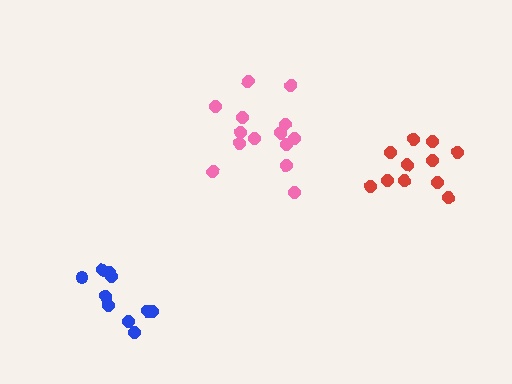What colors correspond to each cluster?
The clusters are colored: red, pink, blue.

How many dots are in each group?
Group 1: 11 dots, Group 2: 14 dots, Group 3: 10 dots (35 total).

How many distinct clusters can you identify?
There are 3 distinct clusters.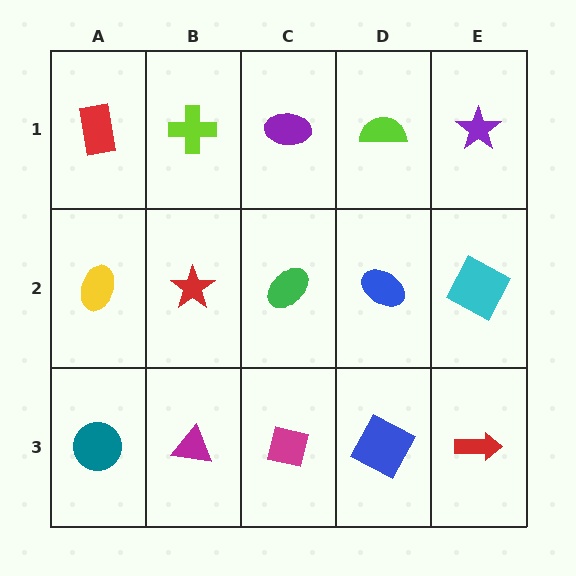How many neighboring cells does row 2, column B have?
4.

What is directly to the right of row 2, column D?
A cyan square.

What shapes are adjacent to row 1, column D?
A blue ellipse (row 2, column D), a purple ellipse (row 1, column C), a purple star (row 1, column E).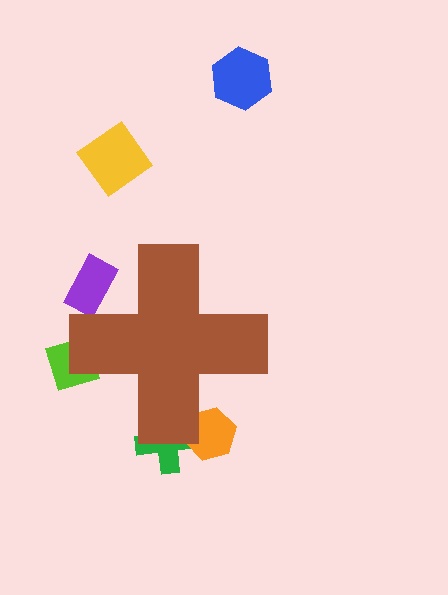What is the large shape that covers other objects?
A brown cross.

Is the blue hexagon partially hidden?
No, the blue hexagon is fully visible.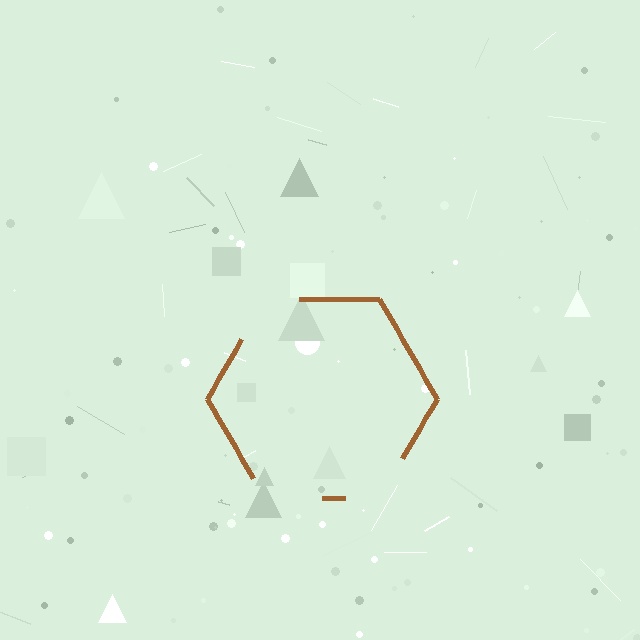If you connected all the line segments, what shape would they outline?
They would outline a hexagon.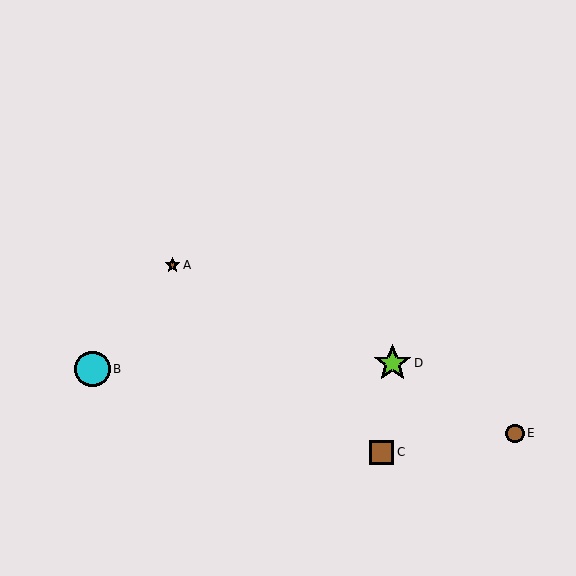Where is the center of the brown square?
The center of the brown square is at (382, 452).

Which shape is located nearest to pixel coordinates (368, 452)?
The brown square (labeled C) at (382, 452) is nearest to that location.